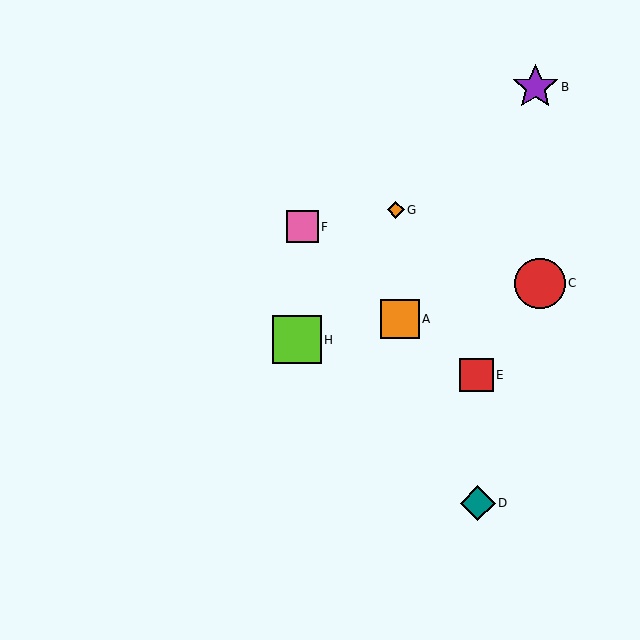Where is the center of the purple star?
The center of the purple star is at (535, 87).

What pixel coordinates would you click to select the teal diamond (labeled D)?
Click at (478, 503) to select the teal diamond D.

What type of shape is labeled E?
Shape E is a red square.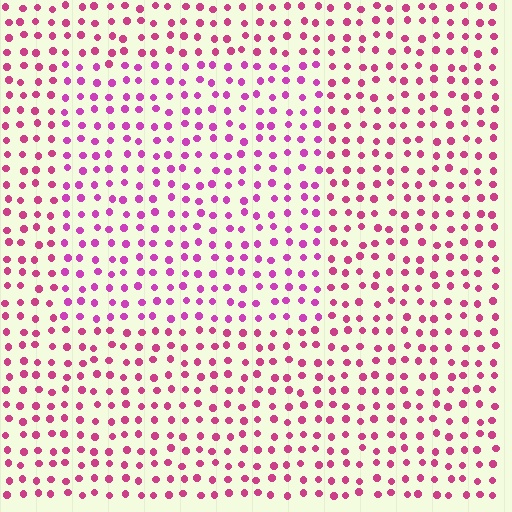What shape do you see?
I see a rectangle.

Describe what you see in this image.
The image is filled with small magenta elements in a uniform arrangement. A rectangle-shaped region is visible where the elements are tinted to a slightly different hue, forming a subtle color boundary.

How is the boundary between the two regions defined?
The boundary is defined purely by a slight shift in hue (about 22 degrees). Spacing, size, and orientation are identical on both sides.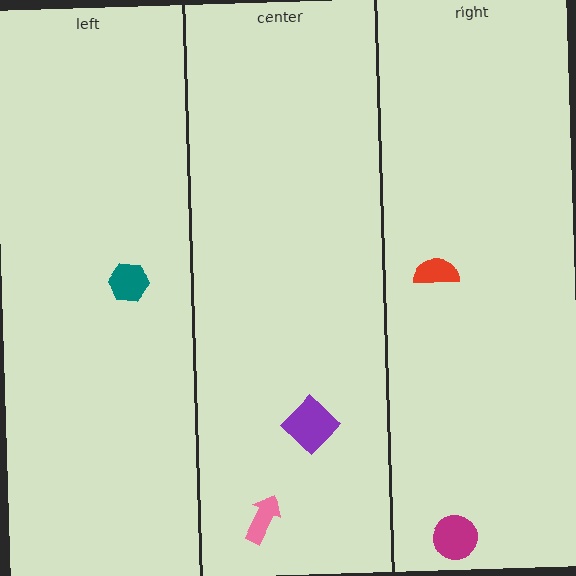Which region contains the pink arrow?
The center region.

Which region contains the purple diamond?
The center region.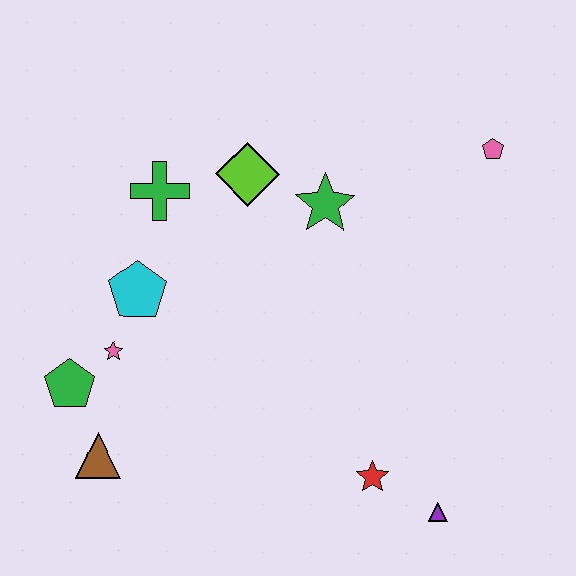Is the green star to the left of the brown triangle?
No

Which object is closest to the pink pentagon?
The green star is closest to the pink pentagon.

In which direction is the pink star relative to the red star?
The pink star is to the left of the red star.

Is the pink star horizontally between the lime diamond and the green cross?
No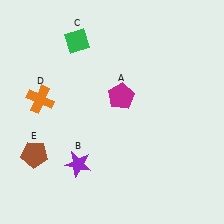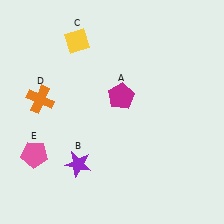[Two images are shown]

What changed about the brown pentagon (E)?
In Image 1, E is brown. In Image 2, it changed to pink.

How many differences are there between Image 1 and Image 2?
There are 2 differences between the two images.